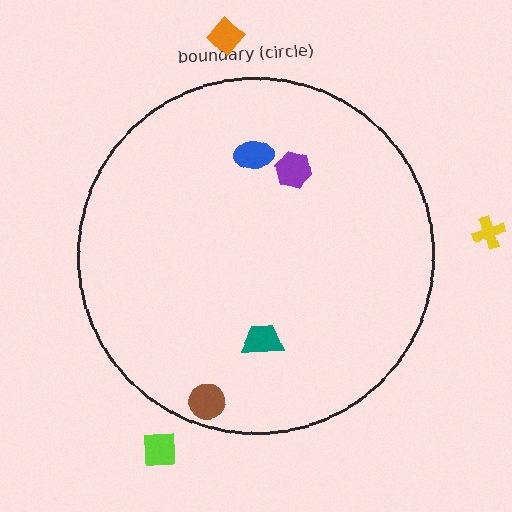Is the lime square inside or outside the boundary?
Outside.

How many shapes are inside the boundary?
4 inside, 3 outside.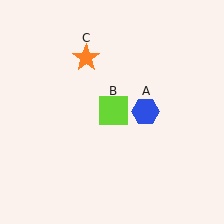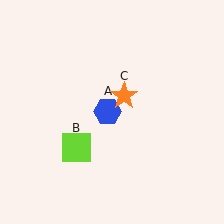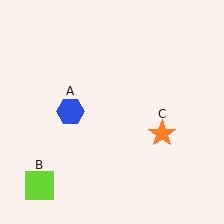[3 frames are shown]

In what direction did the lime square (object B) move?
The lime square (object B) moved down and to the left.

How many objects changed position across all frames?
3 objects changed position: blue hexagon (object A), lime square (object B), orange star (object C).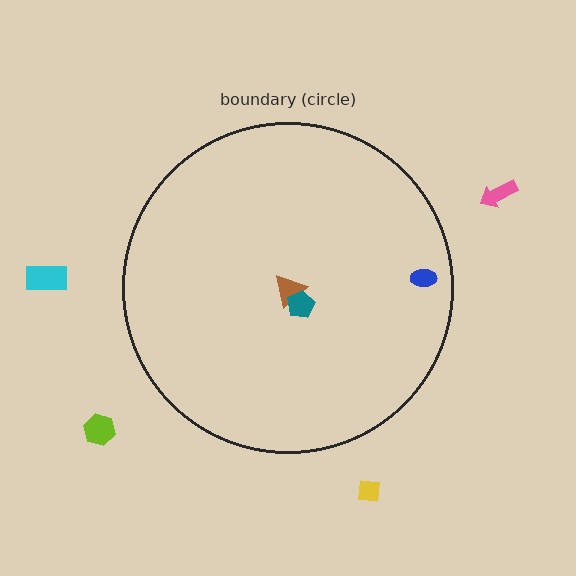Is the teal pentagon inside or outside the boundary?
Inside.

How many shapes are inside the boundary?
3 inside, 4 outside.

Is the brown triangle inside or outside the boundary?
Inside.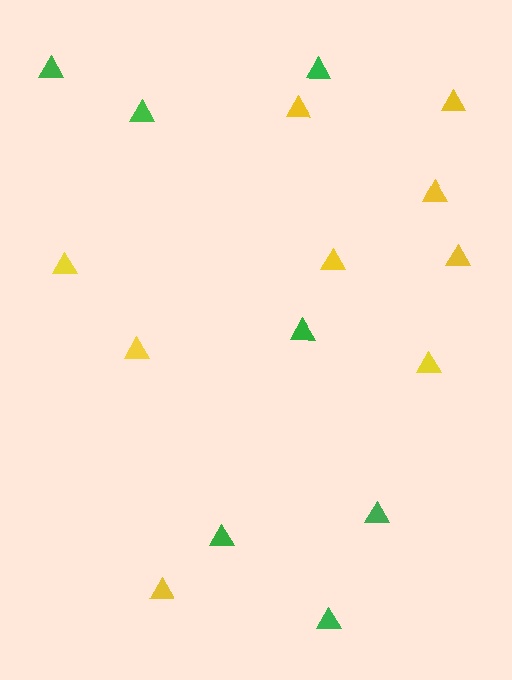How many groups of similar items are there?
There are 2 groups: one group of yellow triangles (9) and one group of green triangles (7).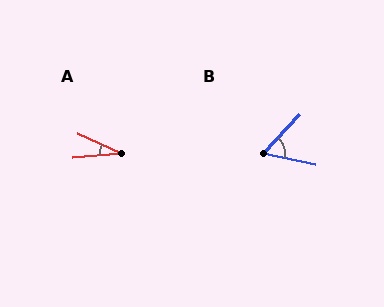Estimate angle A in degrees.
Approximately 30 degrees.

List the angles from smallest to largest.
A (30°), B (58°).